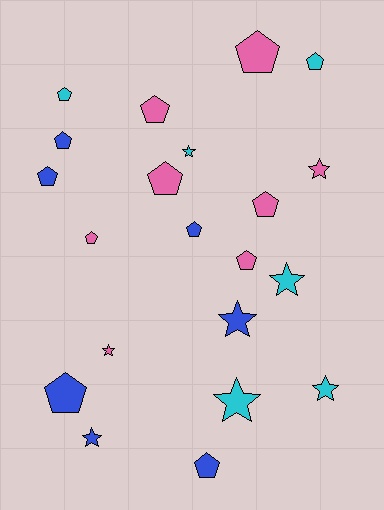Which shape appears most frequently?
Pentagon, with 13 objects.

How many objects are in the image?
There are 21 objects.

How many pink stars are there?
There are 2 pink stars.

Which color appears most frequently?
Pink, with 8 objects.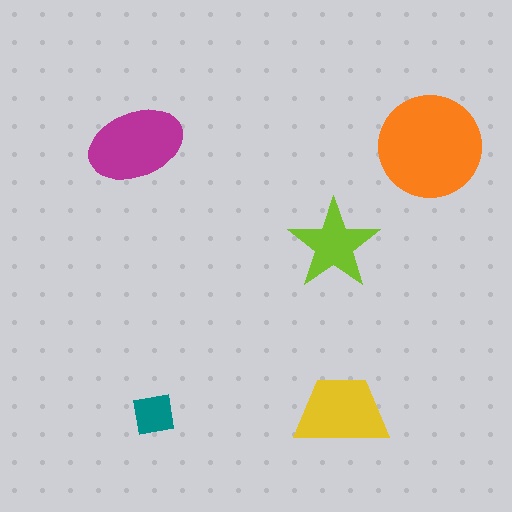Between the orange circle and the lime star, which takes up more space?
The orange circle.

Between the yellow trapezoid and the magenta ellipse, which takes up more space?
The magenta ellipse.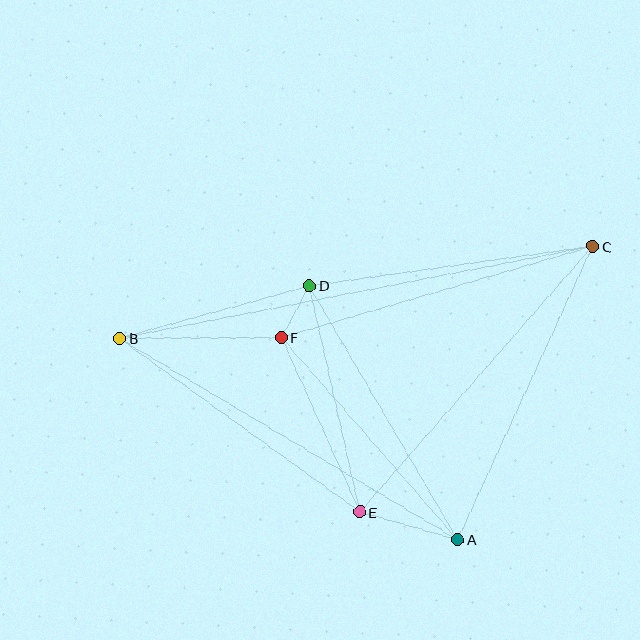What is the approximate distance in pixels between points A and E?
The distance between A and E is approximately 102 pixels.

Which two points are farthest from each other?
Points B and C are farthest from each other.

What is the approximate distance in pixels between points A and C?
The distance between A and C is approximately 323 pixels.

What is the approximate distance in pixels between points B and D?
The distance between B and D is approximately 197 pixels.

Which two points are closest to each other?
Points D and F are closest to each other.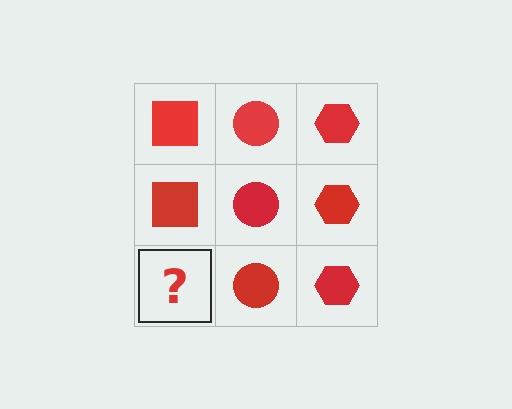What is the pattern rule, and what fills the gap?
The rule is that each column has a consistent shape. The gap should be filled with a red square.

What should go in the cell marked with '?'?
The missing cell should contain a red square.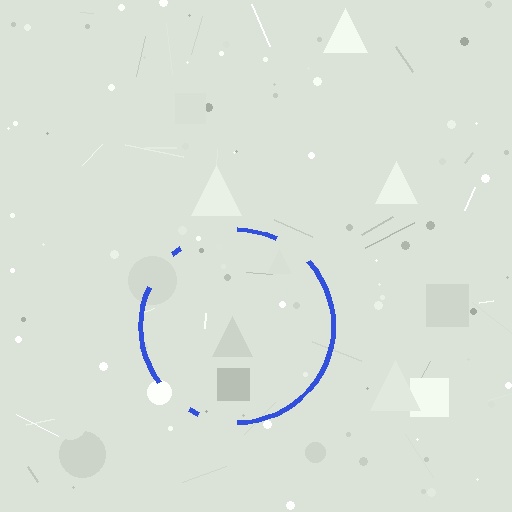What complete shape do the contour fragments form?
The contour fragments form a circle.